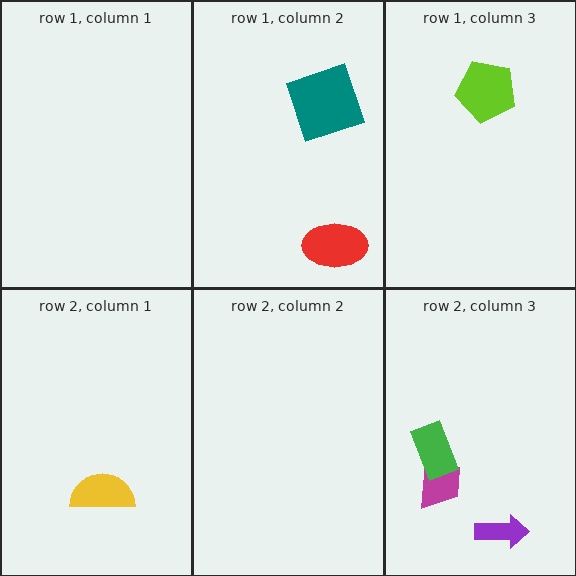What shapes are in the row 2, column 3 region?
The magenta trapezoid, the green rectangle, the purple arrow.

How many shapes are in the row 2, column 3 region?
3.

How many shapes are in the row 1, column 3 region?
1.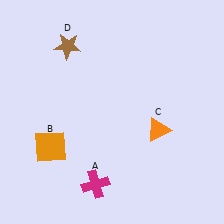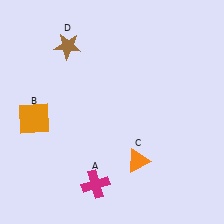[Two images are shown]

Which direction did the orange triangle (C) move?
The orange triangle (C) moved down.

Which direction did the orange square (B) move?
The orange square (B) moved up.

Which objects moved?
The objects that moved are: the orange square (B), the orange triangle (C).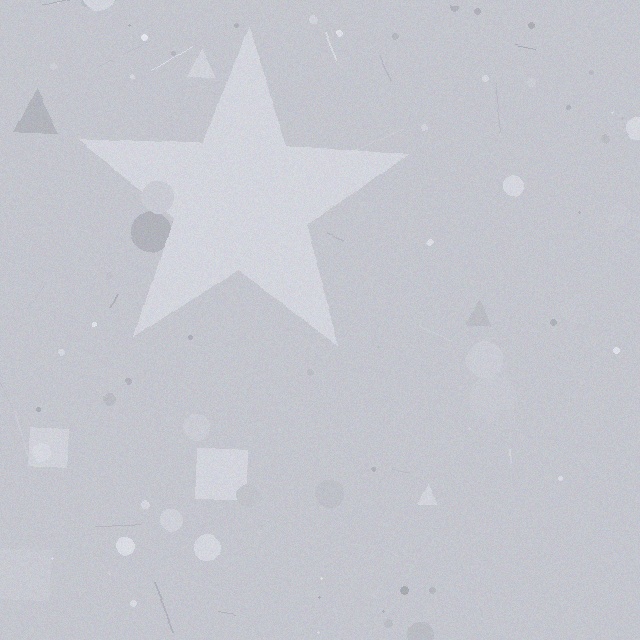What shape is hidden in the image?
A star is hidden in the image.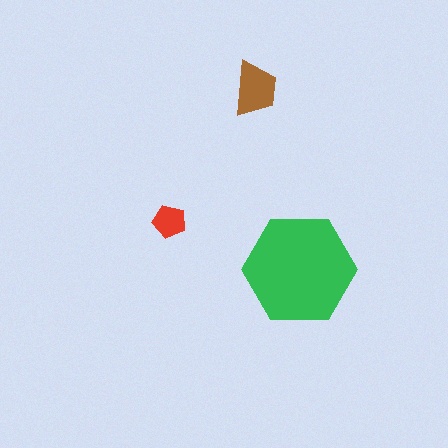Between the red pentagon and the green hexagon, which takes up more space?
The green hexagon.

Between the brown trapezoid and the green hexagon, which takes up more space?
The green hexagon.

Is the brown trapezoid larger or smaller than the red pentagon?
Larger.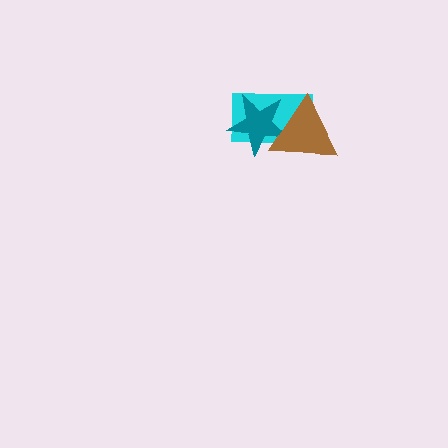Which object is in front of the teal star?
The brown triangle is in front of the teal star.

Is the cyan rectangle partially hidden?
Yes, it is partially covered by another shape.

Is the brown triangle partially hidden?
No, no other shape covers it.